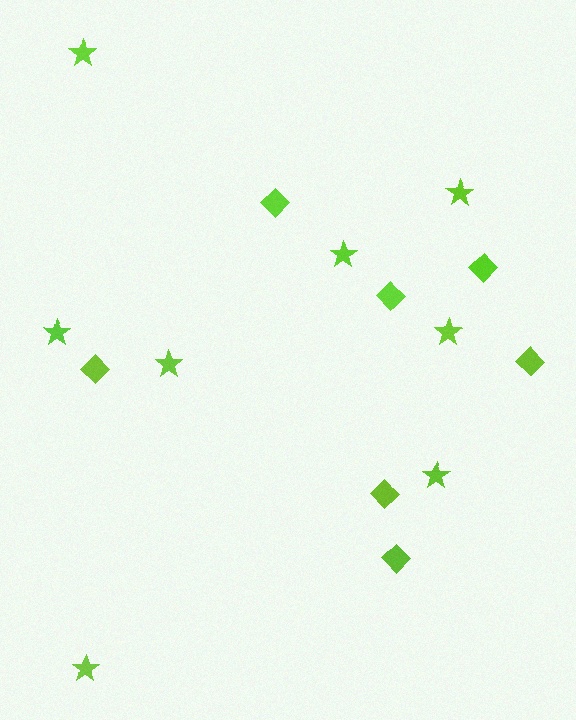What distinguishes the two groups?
There are 2 groups: one group of stars (8) and one group of diamonds (7).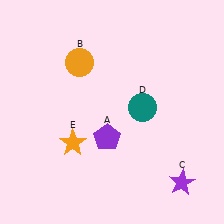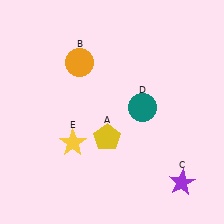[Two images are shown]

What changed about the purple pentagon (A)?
In Image 1, A is purple. In Image 2, it changed to yellow.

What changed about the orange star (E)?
In Image 1, E is orange. In Image 2, it changed to yellow.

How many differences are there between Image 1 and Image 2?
There are 2 differences between the two images.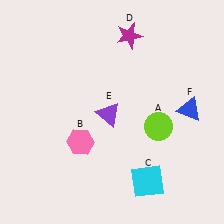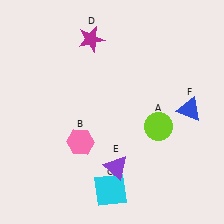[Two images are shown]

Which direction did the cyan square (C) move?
The cyan square (C) moved left.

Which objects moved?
The objects that moved are: the cyan square (C), the magenta star (D), the purple triangle (E).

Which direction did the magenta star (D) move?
The magenta star (D) moved left.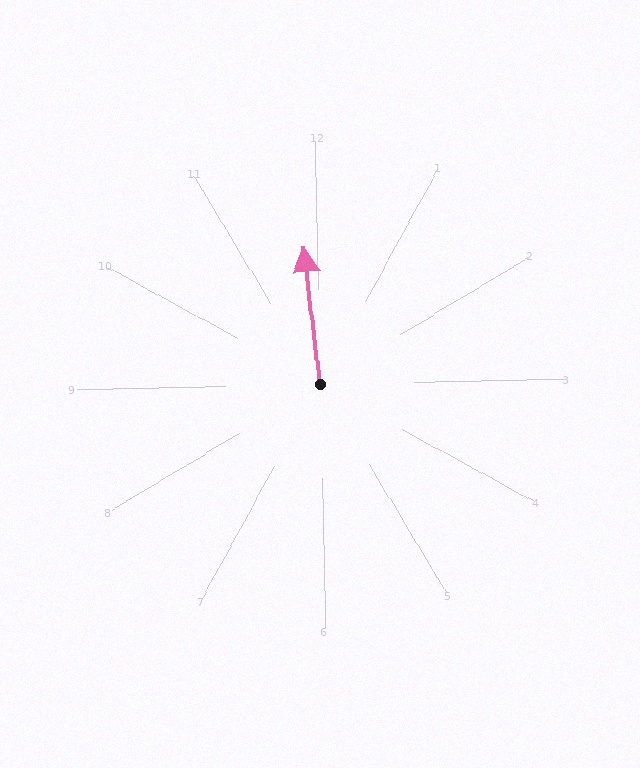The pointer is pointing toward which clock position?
Roughly 12 o'clock.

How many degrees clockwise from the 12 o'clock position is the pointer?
Approximately 354 degrees.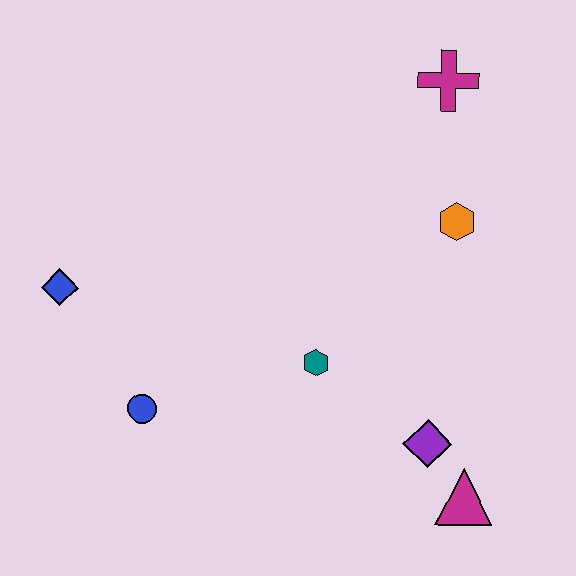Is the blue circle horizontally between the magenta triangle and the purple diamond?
No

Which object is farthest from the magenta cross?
The blue circle is farthest from the magenta cross.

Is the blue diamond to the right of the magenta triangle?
No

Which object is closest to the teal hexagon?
The purple diamond is closest to the teal hexagon.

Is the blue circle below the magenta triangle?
No